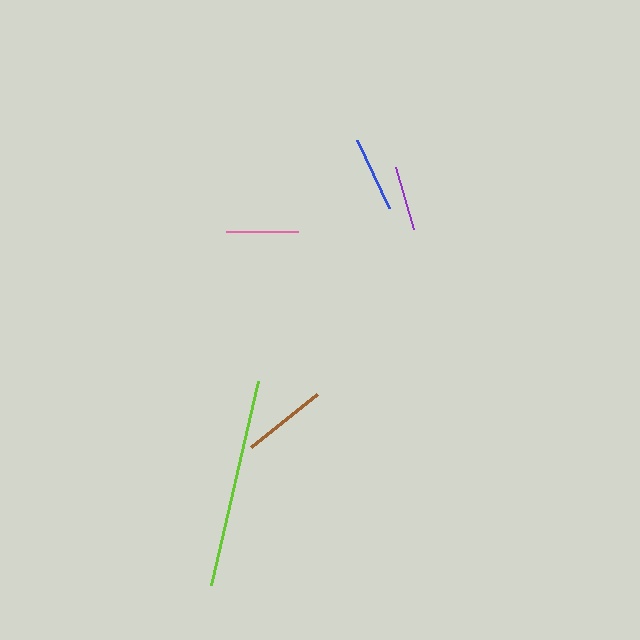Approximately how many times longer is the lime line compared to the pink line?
The lime line is approximately 2.9 times the length of the pink line.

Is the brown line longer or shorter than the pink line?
The brown line is longer than the pink line.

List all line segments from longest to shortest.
From longest to shortest: lime, brown, blue, pink, purple.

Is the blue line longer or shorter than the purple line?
The blue line is longer than the purple line.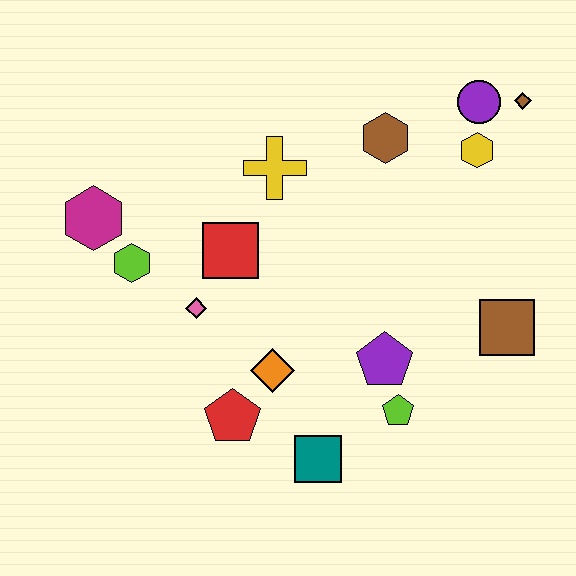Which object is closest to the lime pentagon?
The purple pentagon is closest to the lime pentagon.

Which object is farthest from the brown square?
The magenta hexagon is farthest from the brown square.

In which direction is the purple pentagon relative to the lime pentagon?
The purple pentagon is above the lime pentagon.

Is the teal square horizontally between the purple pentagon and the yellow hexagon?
No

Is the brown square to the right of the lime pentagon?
Yes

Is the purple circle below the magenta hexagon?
No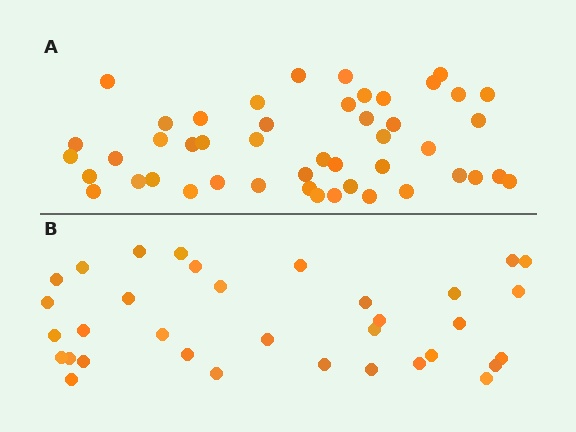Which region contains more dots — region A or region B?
Region A (the top region) has more dots.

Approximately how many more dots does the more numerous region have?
Region A has approximately 15 more dots than region B.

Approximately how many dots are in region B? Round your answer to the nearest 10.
About 30 dots. (The exact count is 34, which rounds to 30.)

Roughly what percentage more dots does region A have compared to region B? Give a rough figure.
About 40% more.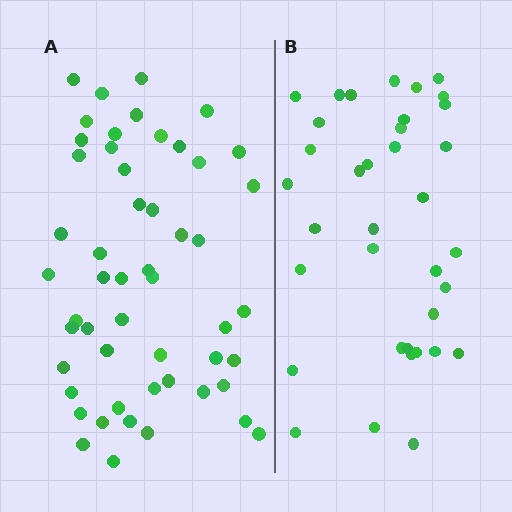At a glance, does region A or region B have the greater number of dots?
Region A (the left region) has more dots.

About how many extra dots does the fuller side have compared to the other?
Region A has approximately 15 more dots than region B.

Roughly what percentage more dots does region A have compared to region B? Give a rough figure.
About 45% more.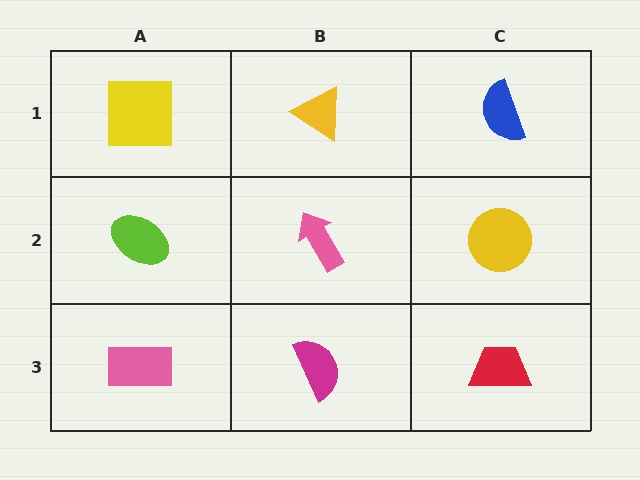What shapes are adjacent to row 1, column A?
A lime ellipse (row 2, column A), a yellow triangle (row 1, column B).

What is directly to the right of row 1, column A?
A yellow triangle.